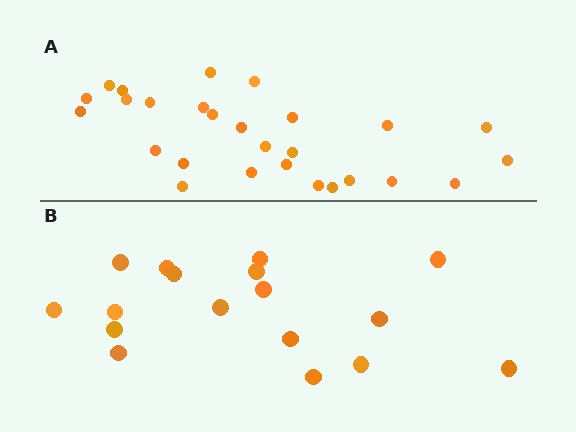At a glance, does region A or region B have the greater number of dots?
Region A (the top region) has more dots.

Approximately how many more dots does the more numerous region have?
Region A has roughly 10 or so more dots than region B.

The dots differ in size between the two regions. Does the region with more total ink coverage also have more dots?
No. Region B has more total ink coverage because its dots are larger, but region A actually contains more individual dots. Total area can be misleading — the number of items is what matters here.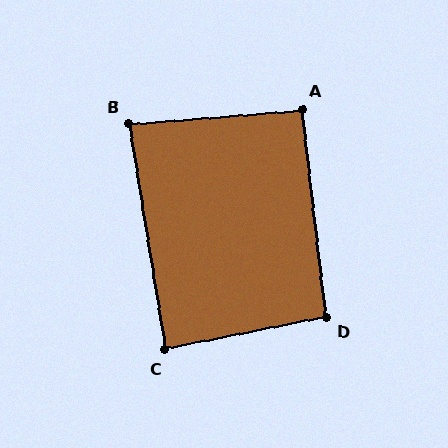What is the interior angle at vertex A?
Approximately 92 degrees (approximately right).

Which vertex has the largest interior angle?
D, at approximately 95 degrees.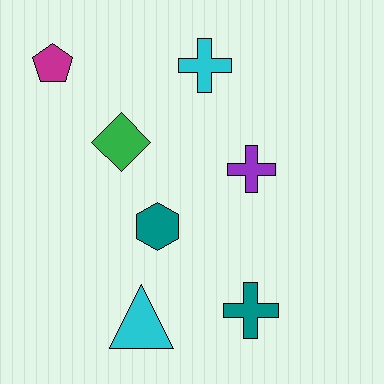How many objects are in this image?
There are 7 objects.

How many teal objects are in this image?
There are 2 teal objects.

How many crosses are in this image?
There are 3 crosses.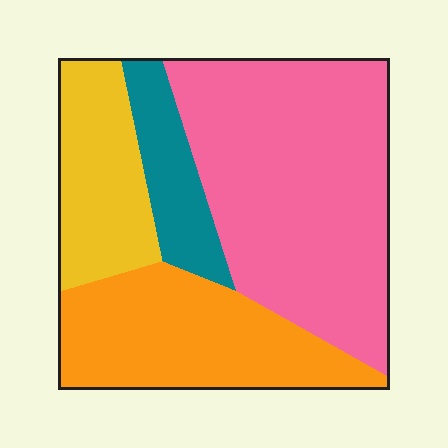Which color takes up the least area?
Teal, at roughly 10%.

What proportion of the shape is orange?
Orange covers 26% of the shape.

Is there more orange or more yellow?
Orange.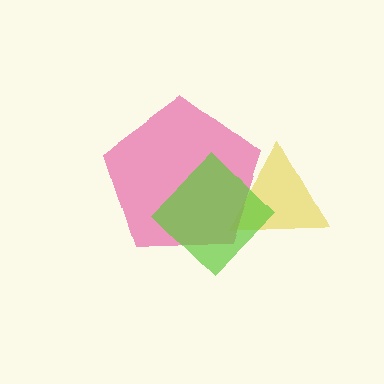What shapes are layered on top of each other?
The layered shapes are: a yellow triangle, a pink pentagon, a lime diamond.